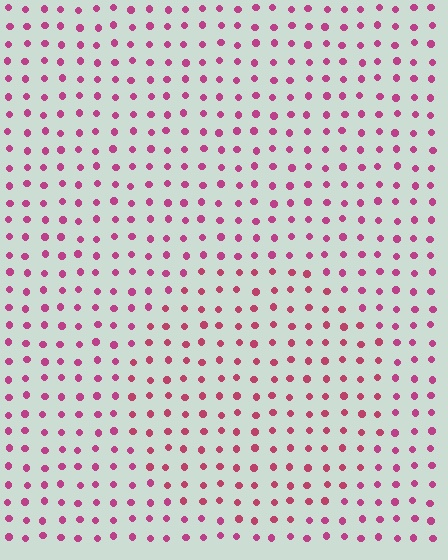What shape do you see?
I see a circle.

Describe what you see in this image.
The image is filled with small magenta elements in a uniform arrangement. A circle-shaped region is visible where the elements are tinted to a slightly different hue, forming a subtle color boundary.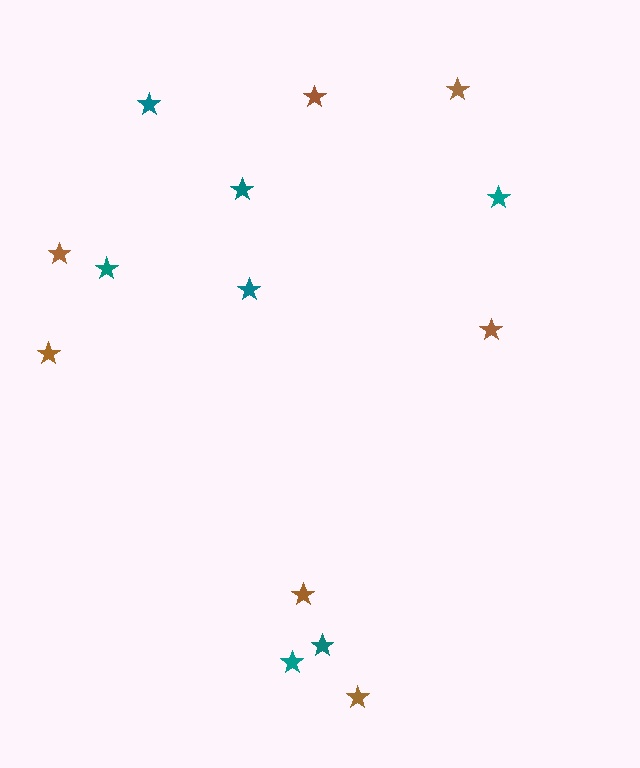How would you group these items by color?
There are 2 groups: one group of brown stars (7) and one group of teal stars (7).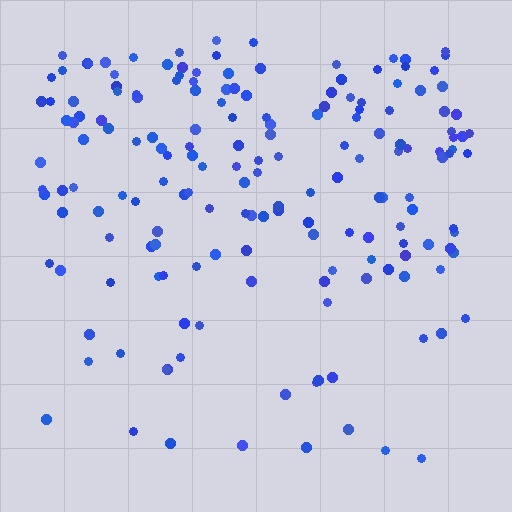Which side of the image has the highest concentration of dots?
The top.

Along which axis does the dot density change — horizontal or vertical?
Vertical.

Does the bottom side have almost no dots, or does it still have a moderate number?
Still a moderate number, just noticeably fewer than the top.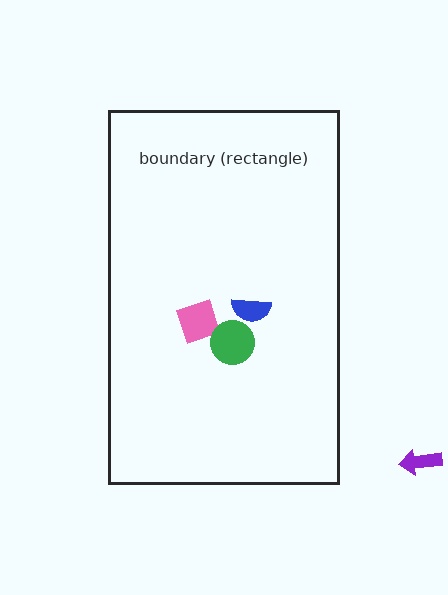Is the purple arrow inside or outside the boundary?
Outside.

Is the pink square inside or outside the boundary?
Inside.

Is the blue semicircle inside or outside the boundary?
Inside.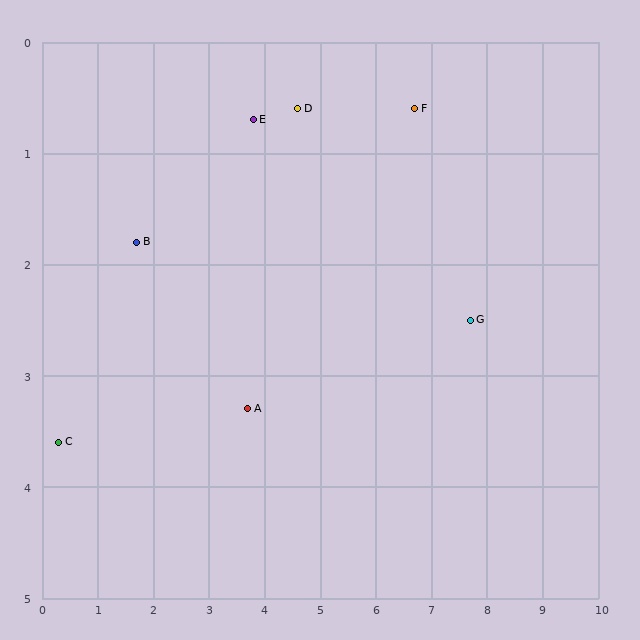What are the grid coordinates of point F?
Point F is at approximately (6.7, 0.6).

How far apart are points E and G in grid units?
Points E and G are about 4.3 grid units apart.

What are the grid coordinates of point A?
Point A is at approximately (3.7, 3.3).